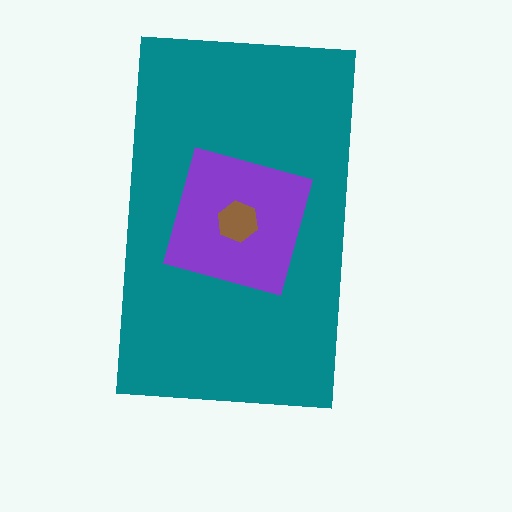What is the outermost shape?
The teal rectangle.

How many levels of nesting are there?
3.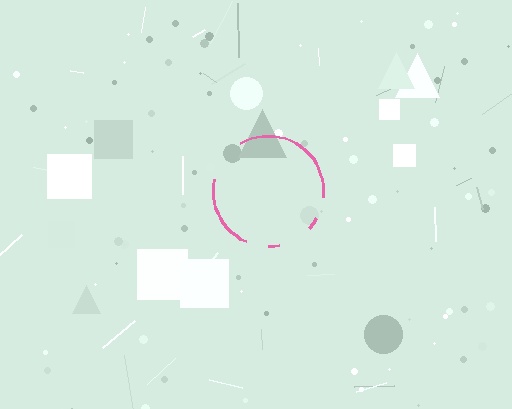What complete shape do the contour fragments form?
The contour fragments form a circle.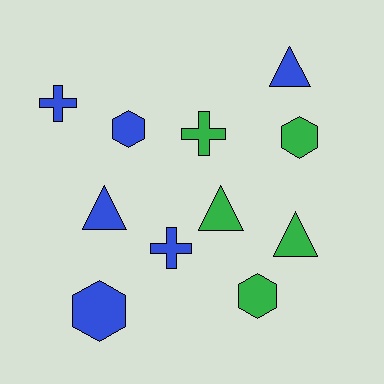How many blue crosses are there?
There are 2 blue crosses.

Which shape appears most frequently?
Triangle, with 4 objects.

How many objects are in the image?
There are 11 objects.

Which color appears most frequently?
Blue, with 6 objects.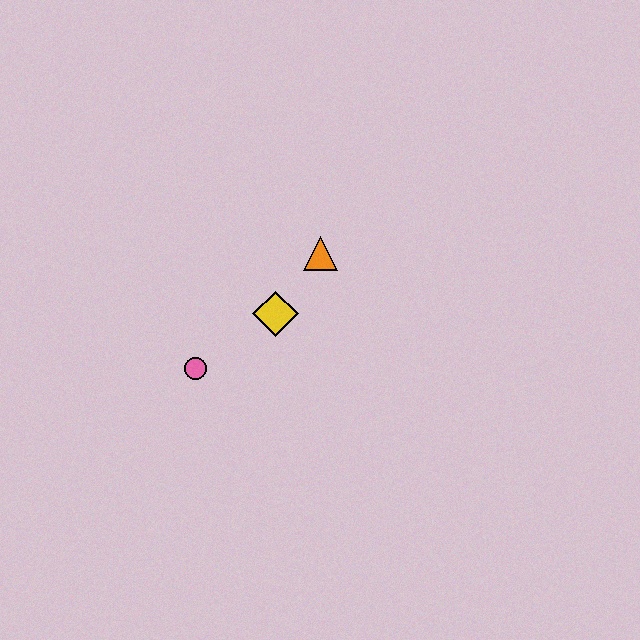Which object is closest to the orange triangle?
The yellow diamond is closest to the orange triangle.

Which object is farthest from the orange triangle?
The pink circle is farthest from the orange triangle.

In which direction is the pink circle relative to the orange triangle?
The pink circle is to the left of the orange triangle.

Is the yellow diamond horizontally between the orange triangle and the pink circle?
Yes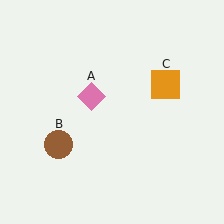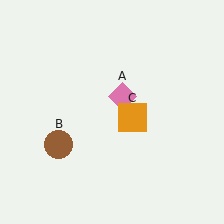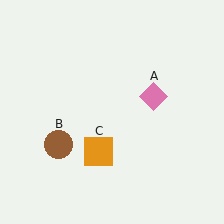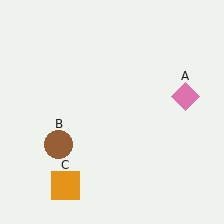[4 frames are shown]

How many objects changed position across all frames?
2 objects changed position: pink diamond (object A), orange square (object C).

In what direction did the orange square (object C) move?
The orange square (object C) moved down and to the left.